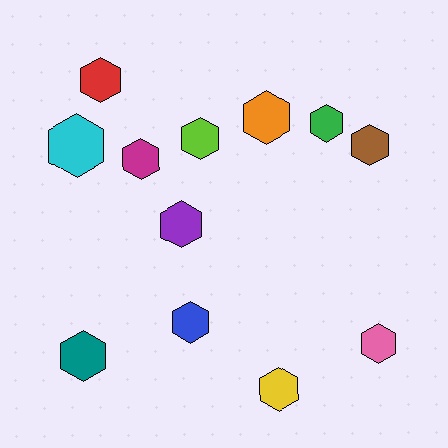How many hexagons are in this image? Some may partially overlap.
There are 12 hexagons.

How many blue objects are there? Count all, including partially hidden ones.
There is 1 blue object.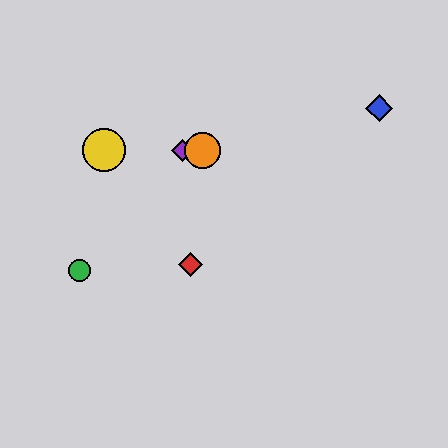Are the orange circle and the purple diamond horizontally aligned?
Yes, both are at y≈150.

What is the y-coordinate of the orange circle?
The orange circle is at y≈150.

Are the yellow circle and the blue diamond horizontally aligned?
No, the yellow circle is at y≈150 and the blue diamond is at y≈108.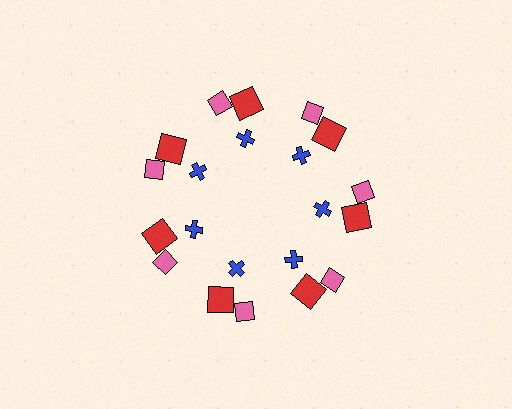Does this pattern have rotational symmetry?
Yes, this pattern has 7-fold rotational symmetry. It looks the same after rotating 51 degrees around the center.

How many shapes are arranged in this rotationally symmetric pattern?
There are 21 shapes, arranged in 7 groups of 3.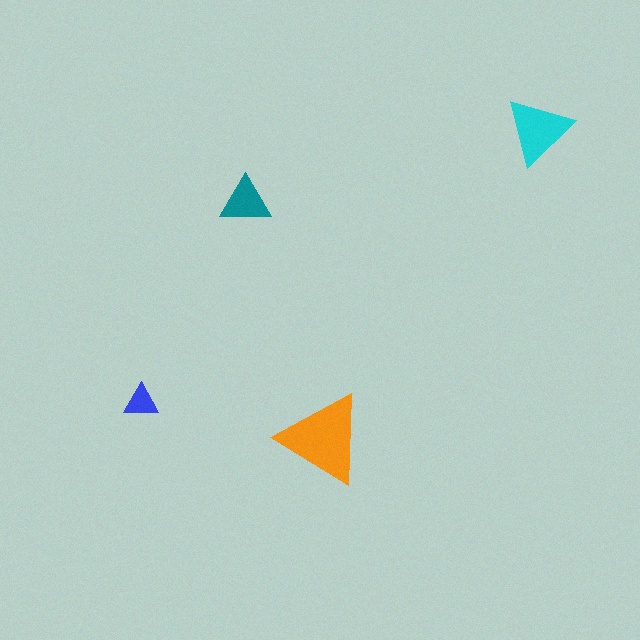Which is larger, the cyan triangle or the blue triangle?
The cyan one.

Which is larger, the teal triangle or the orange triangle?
The orange one.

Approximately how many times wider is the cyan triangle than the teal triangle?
About 1.5 times wider.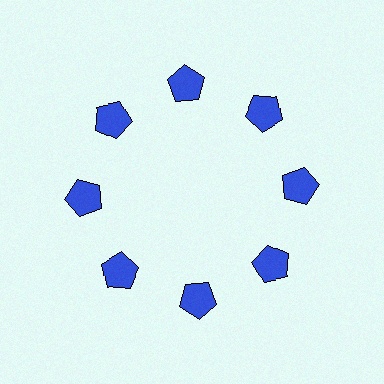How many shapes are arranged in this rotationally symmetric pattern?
There are 8 shapes, arranged in 8 groups of 1.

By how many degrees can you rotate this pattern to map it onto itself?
The pattern maps onto itself every 45 degrees of rotation.